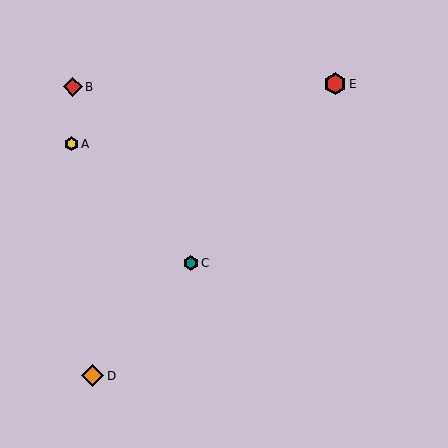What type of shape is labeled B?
Shape B is a red diamond.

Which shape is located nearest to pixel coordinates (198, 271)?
The teal hexagon (labeled C) at (191, 263) is nearest to that location.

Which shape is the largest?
The orange diamond (labeled D) is the largest.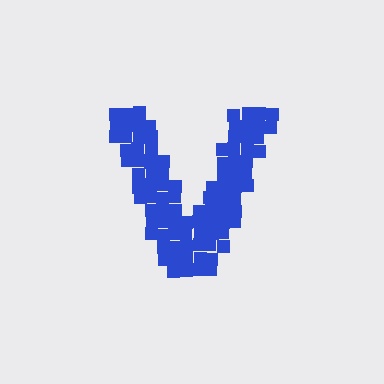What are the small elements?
The small elements are squares.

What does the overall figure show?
The overall figure shows the letter V.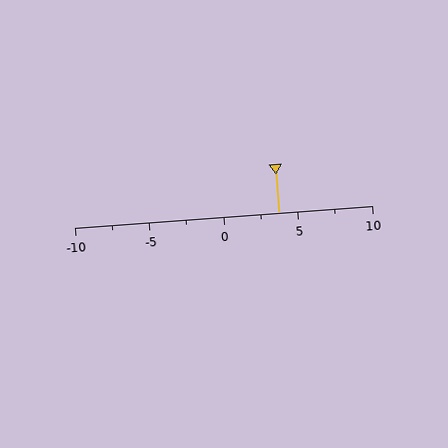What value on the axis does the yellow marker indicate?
The marker indicates approximately 3.8.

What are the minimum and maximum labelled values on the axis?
The axis runs from -10 to 10.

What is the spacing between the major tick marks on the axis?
The major ticks are spaced 5 apart.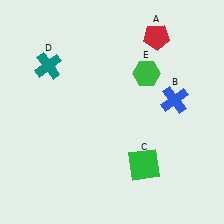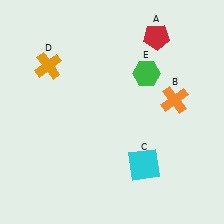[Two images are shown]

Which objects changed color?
B changed from blue to orange. C changed from green to cyan. D changed from teal to orange.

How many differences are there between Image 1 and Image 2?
There are 3 differences between the two images.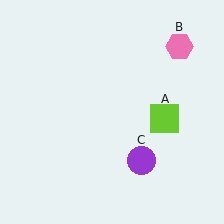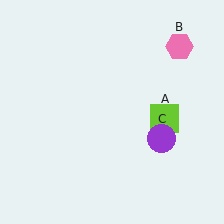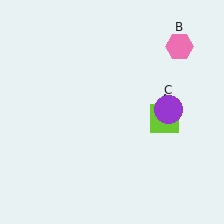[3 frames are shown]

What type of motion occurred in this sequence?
The purple circle (object C) rotated counterclockwise around the center of the scene.